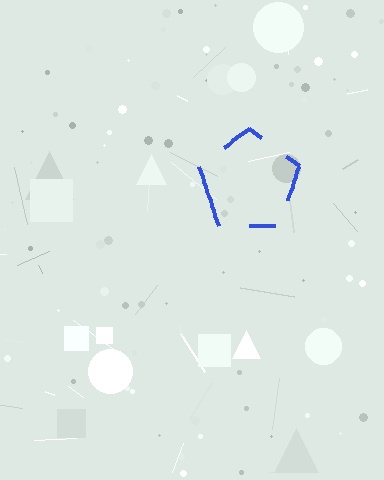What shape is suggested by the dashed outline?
The dashed outline suggests a pentagon.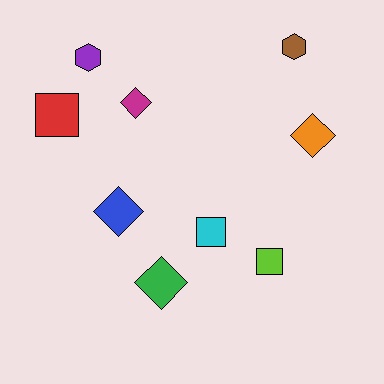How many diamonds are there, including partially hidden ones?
There are 4 diamonds.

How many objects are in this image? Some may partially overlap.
There are 9 objects.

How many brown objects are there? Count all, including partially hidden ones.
There is 1 brown object.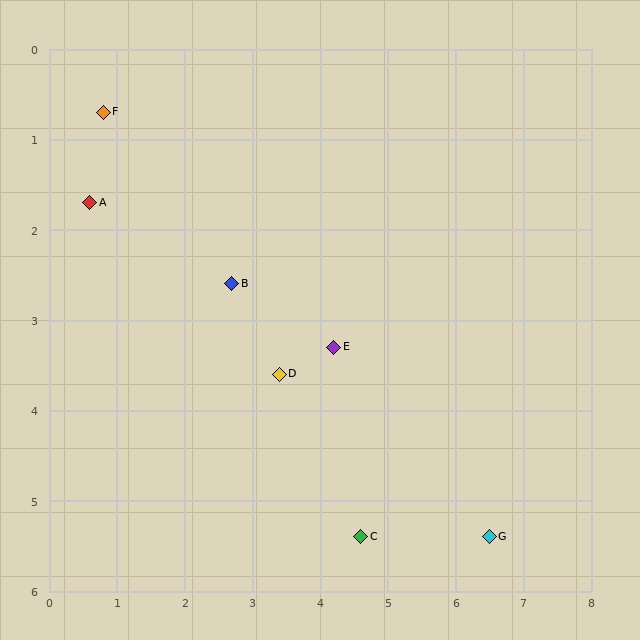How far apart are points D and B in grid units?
Points D and B are about 1.2 grid units apart.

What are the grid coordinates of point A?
Point A is at approximately (0.6, 1.7).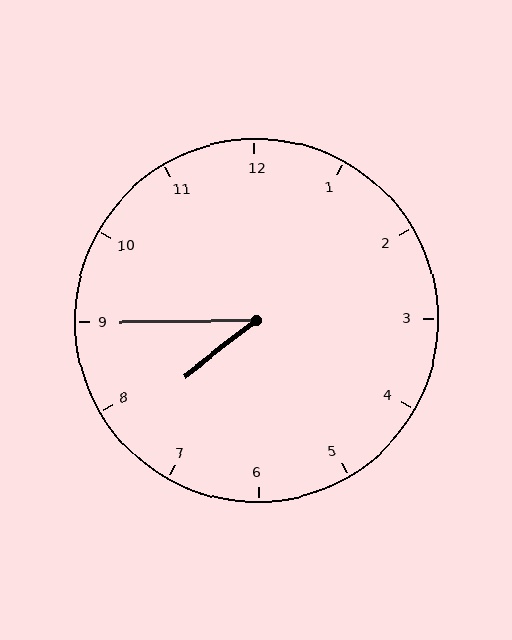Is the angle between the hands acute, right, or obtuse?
It is acute.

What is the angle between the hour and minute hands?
Approximately 38 degrees.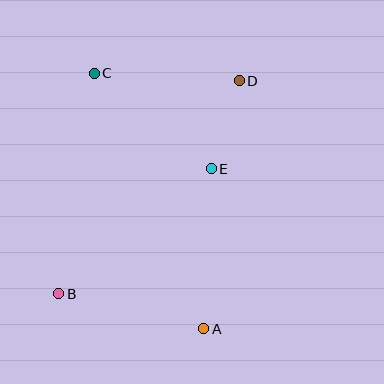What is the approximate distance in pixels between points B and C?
The distance between B and C is approximately 223 pixels.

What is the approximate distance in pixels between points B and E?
The distance between B and E is approximately 197 pixels.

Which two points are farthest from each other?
Points B and D are farthest from each other.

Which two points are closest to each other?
Points D and E are closest to each other.